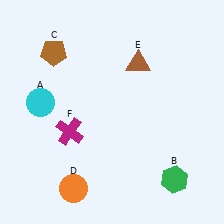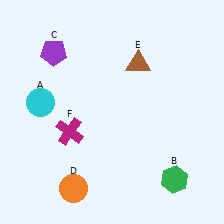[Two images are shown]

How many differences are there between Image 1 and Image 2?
There is 1 difference between the two images.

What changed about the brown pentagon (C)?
In Image 1, C is brown. In Image 2, it changed to purple.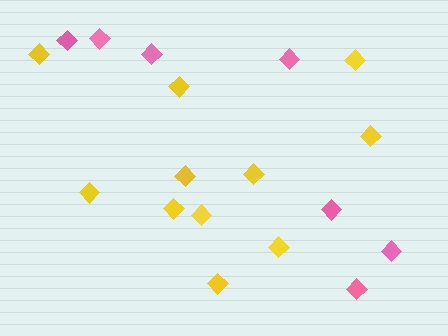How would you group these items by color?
There are 2 groups: one group of yellow diamonds (11) and one group of pink diamonds (7).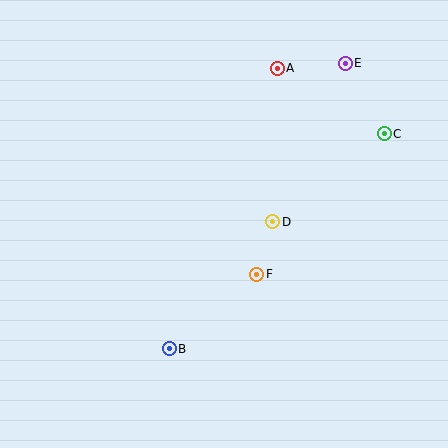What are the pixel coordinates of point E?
Point E is at (345, 63).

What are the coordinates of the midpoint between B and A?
The midpoint between B and A is at (223, 209).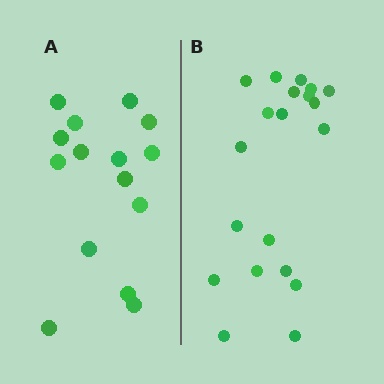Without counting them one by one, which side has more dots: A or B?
Region B (the right region) has more dots.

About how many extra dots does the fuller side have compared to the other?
Region B has about 5 more dots than region A.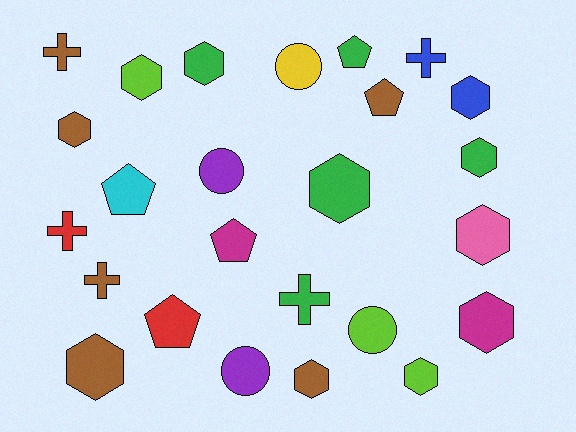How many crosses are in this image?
There are 5 crosses.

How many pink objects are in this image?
There is 1 pink object.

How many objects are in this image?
There are 25 objects.